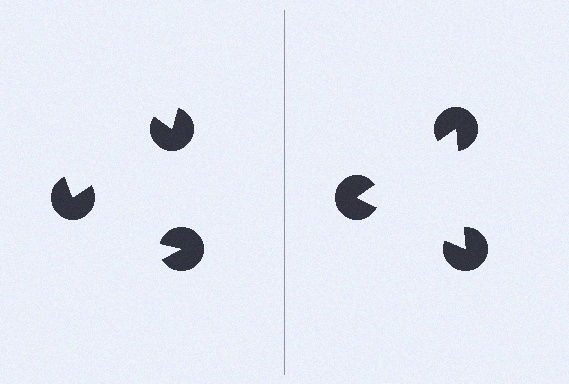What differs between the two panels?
The pac-man discs are positioned identically on both sides; only the wedge orientations differ. On the right they align to a triangle; on the left they are misaligned.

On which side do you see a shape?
An illusory triangle appears on the right side. On the left side the wedge cuts are rotated, so no coherent shape forms.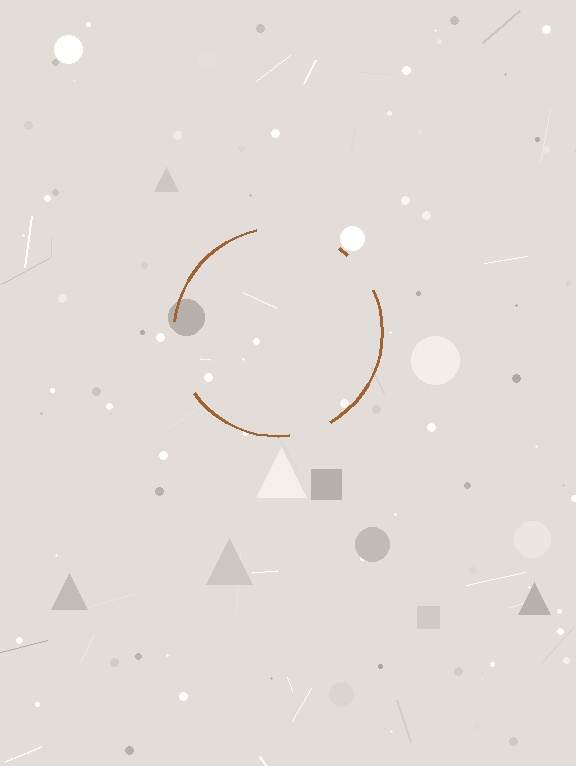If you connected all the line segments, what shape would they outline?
They would outline a circle.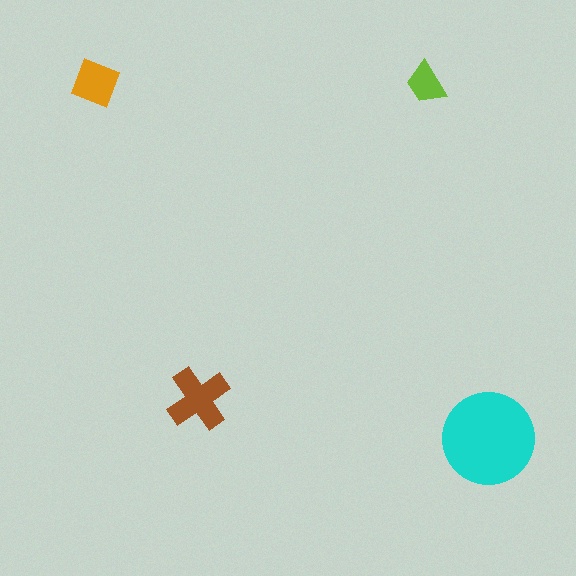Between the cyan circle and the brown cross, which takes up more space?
The cyan circle.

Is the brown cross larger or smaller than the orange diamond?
Larger.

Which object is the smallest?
The lime trapezoid.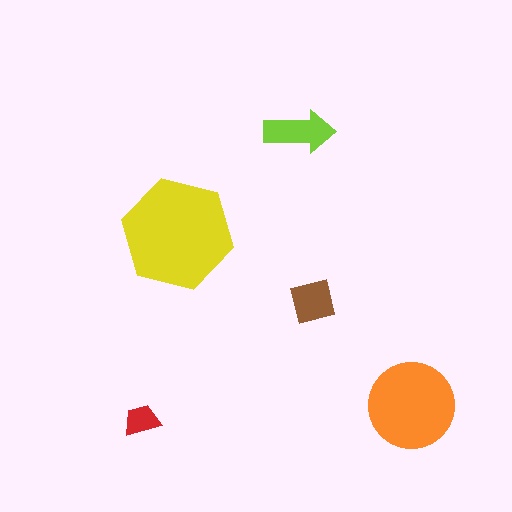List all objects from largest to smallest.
The yellow hexagon, the orange circle, the lime arrow, the brown square, the red trapezoid.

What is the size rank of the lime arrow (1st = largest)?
3rd.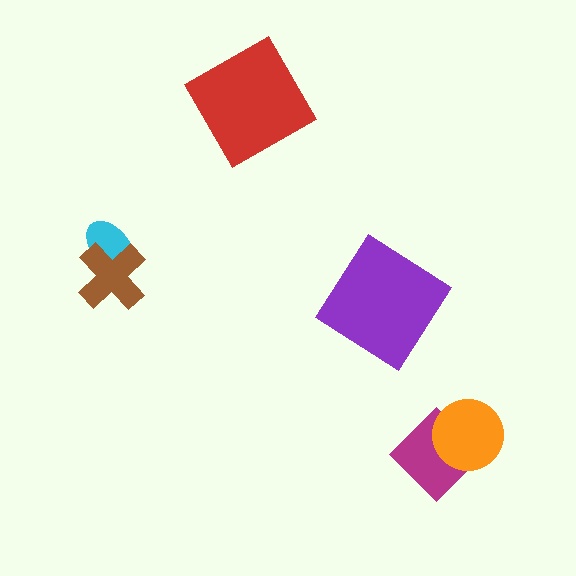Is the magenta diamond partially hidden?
Yes, it is partially covered by another shape.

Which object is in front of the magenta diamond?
The orange circle is in front of the magenta diamond.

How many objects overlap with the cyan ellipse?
1 object overlaps with the cyan ellipse.